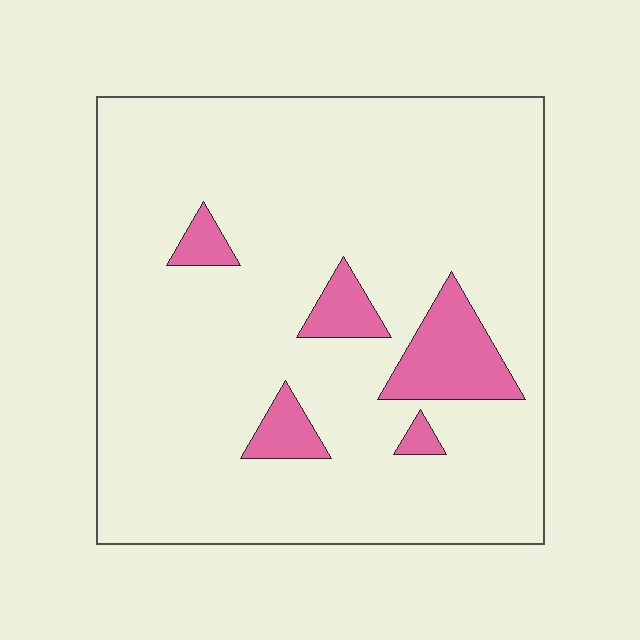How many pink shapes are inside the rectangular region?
5.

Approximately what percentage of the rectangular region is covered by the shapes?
Approximately 10%.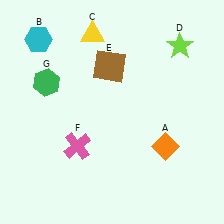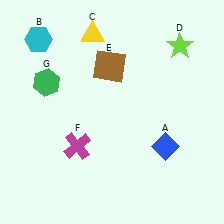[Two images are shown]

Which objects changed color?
A changed from orange to blue. F changed from pink to magenta.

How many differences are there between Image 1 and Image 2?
There are 2 differences between the two images.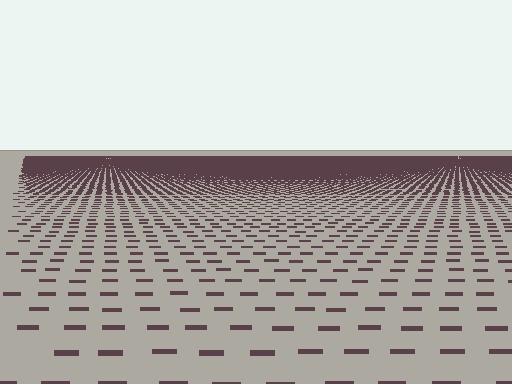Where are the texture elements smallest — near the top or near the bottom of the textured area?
Near the top.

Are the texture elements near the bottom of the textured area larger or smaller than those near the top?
Larger. Near the bottom, elements are closer to the viewer and appear at a bigger on-screen size.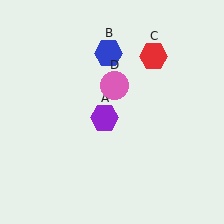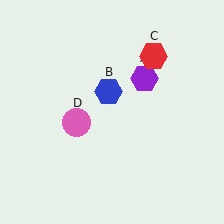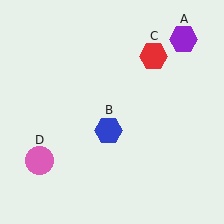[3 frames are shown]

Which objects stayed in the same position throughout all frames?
Red hexagon (object C) remained stationary.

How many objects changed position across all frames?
3 objects changed position: purple hexagon (object A), blue hexagon (object B), pink circle (object D).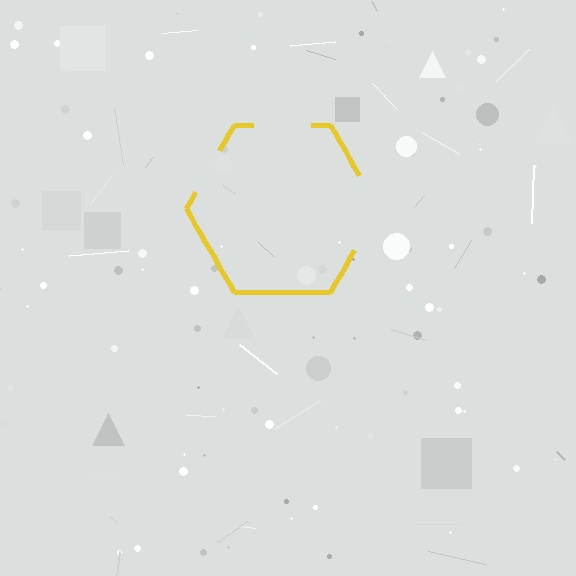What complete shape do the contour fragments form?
The contour fragments form a hexagon.